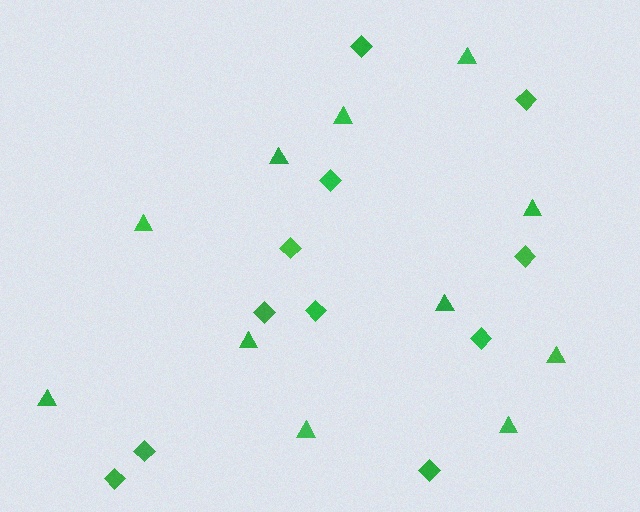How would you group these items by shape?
There are 2 groups: one group of triangles (11) and one group of diamonds (11).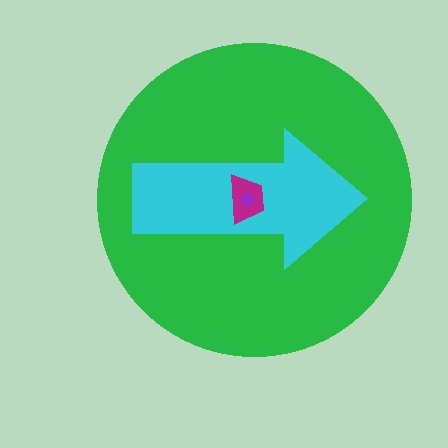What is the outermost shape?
The green circle.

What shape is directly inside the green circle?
The cyan arrow.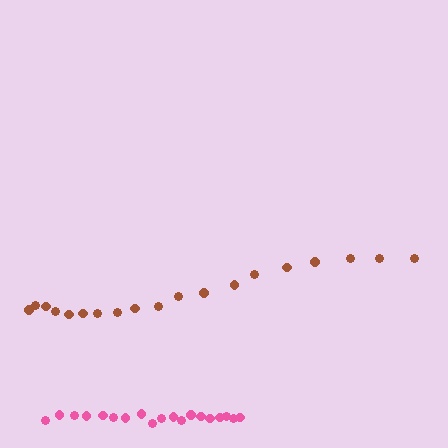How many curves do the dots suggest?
There are 2 distinct paths.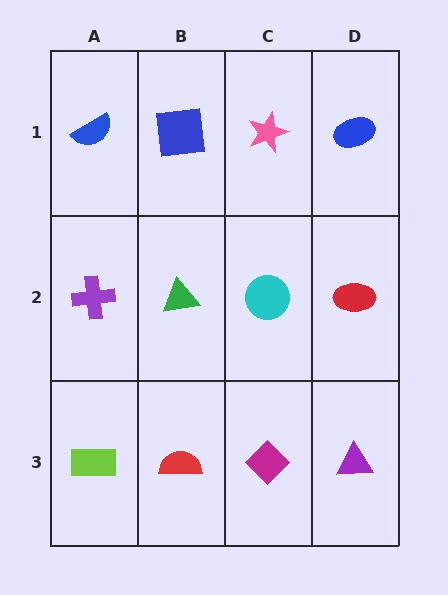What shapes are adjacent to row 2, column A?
A blue semicircle (row 1, column A), a lime rectangle (row 3, column A), a green triangle (row 2, column B).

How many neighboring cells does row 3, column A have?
2.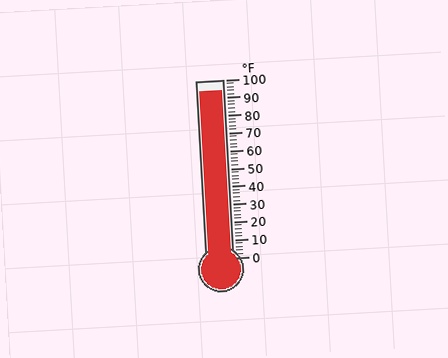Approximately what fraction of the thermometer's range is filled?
The thermometer is filled to approximately 95% of its range.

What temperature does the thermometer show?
The thermometer shows approximately 94°F.